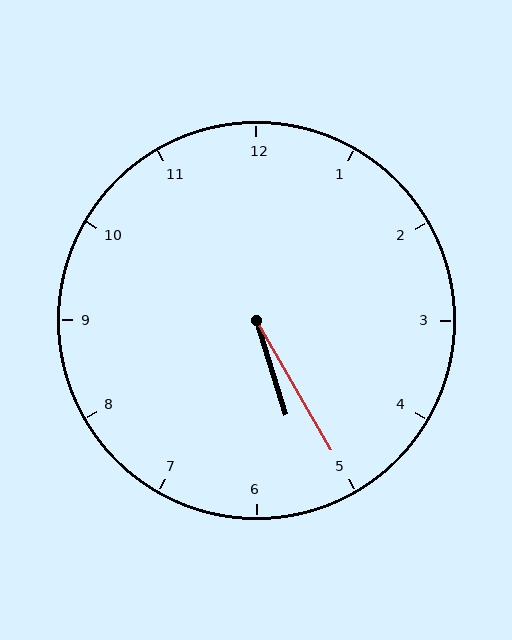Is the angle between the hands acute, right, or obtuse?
It is acute.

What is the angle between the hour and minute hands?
Approximately 12 degrees.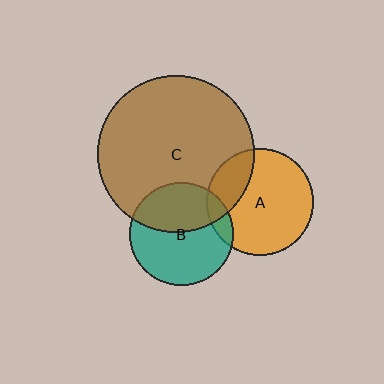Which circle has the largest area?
Circle C (brown).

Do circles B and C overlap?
Yes.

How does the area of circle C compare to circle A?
Approximately 2.2 times.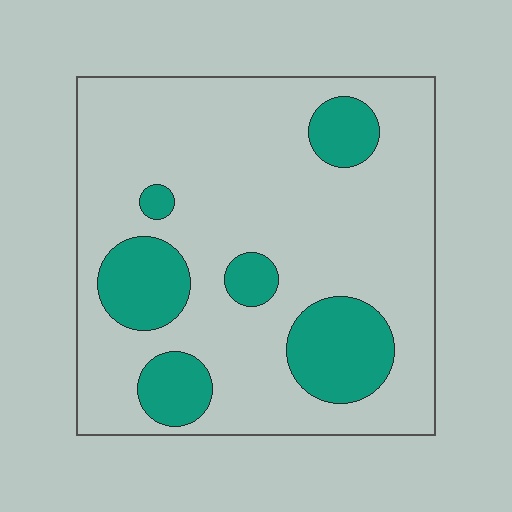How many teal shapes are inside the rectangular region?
6.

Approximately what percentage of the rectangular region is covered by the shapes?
Approximately 20%.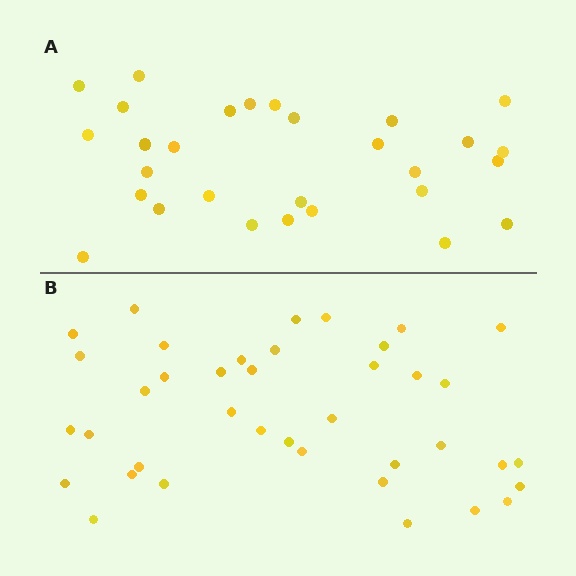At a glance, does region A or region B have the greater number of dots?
Region B (the bottom region) has more dots.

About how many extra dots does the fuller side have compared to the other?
Region B has roughly 10 or so more dots than region A.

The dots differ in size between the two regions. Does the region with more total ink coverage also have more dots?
No. Region A has more total ink coverage because its dots are larger, but region B actually contains more individual dots. Total area can be misleading — the number of items is what matters here.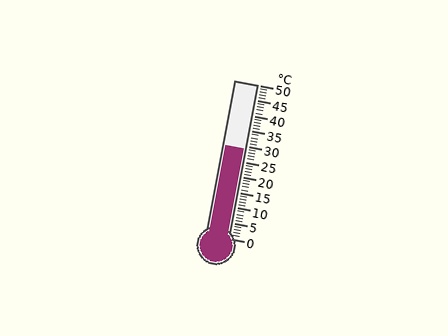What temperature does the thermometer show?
The thermometer shows approximately 29°C.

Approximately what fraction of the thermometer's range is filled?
The thermometer is filled to approximately 60% of its range.